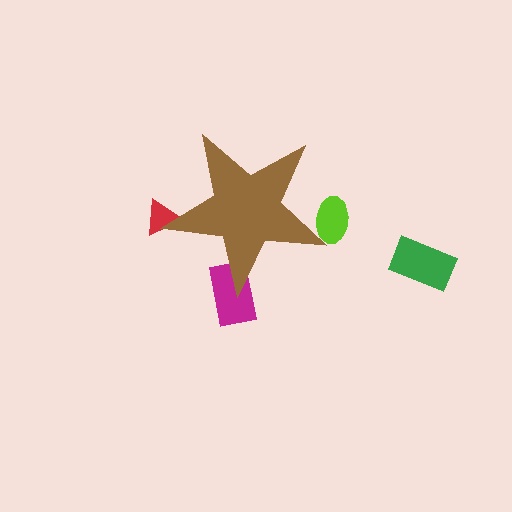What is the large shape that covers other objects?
A brown star.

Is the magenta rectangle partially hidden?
Yes, the magenta rectangle is partially hidden behind the brown star.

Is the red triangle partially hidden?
Yes, the red triangle is partially hidden behind the brown star.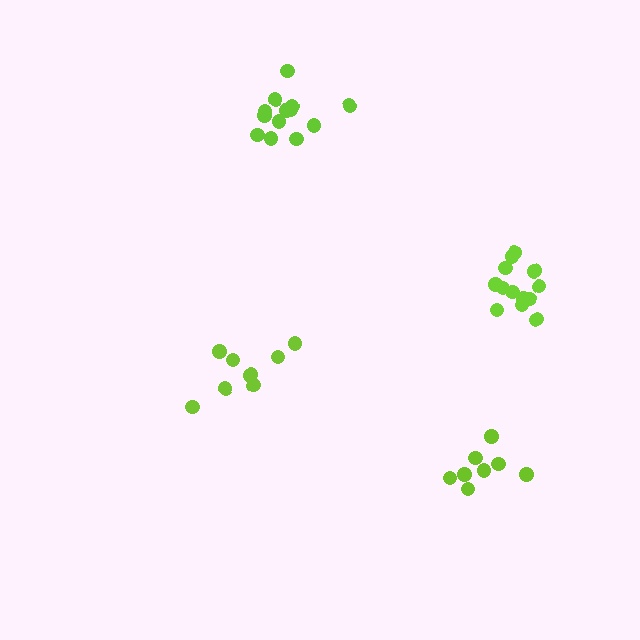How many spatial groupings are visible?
There are 4 spatial groupings.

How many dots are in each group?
Group 1: 13 dots, Group 2: 13 dots, Group 3: 8 dots, Group 4: 8 dots (42 total).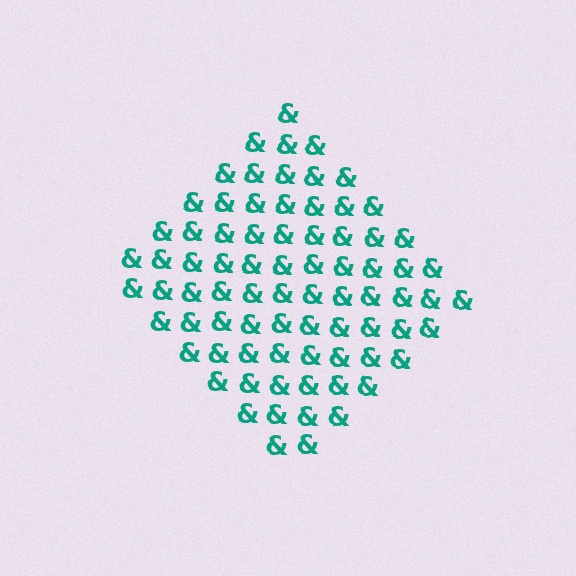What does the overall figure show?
The overall figure shows a diamond.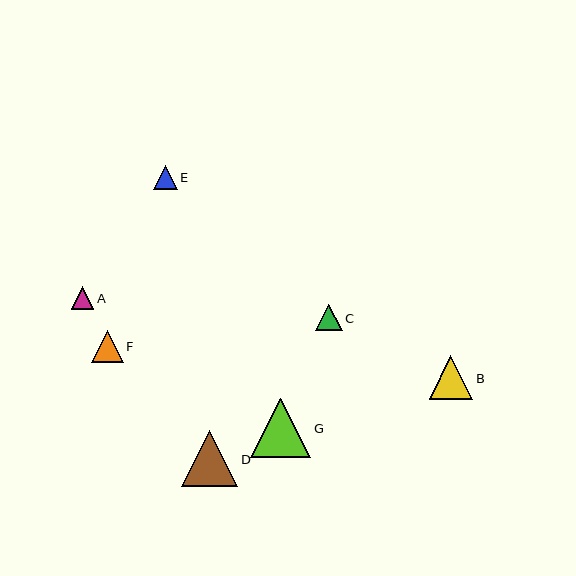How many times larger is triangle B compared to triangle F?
Triangle B is approximately 1.3 times the size of triangle F.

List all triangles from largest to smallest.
From largest to smallest: G, D, B, F, C, E, A.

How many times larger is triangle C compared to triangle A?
Triangle C is approximately 1.2 times the size of triangle A.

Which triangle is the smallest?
Triangle A is the smallest with a size of approximately 22 pixels.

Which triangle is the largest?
Triangle G is the largest with a size of approximately 60 pixels.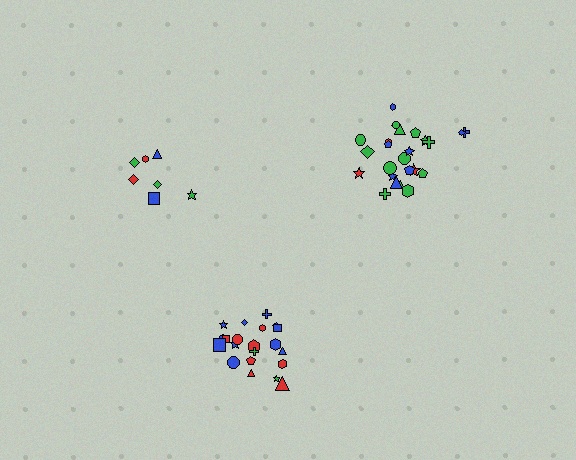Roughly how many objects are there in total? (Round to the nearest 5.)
Roughly 55 objects in total.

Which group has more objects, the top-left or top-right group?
The top-right group.